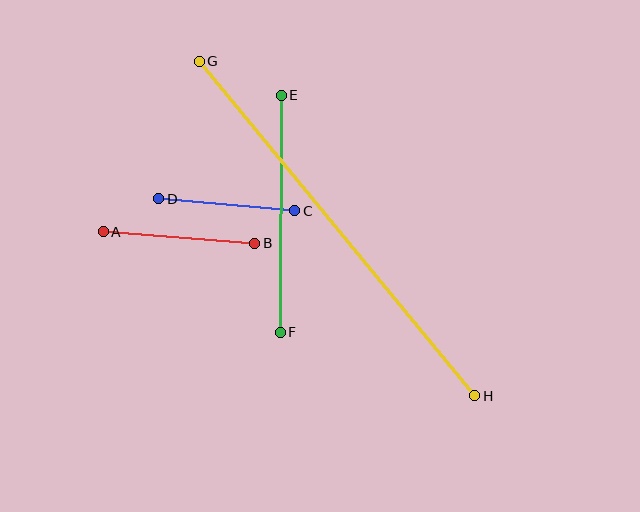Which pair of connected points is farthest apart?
Points G and H are farthest apart.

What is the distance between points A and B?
The distance is approximately 152 pixels.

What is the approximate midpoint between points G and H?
The midpoint is at approximately (337, 229) pixels.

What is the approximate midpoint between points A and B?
The midpoint is at approximately (179, 237) pixels.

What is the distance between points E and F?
The distance is approximately 237 pixels.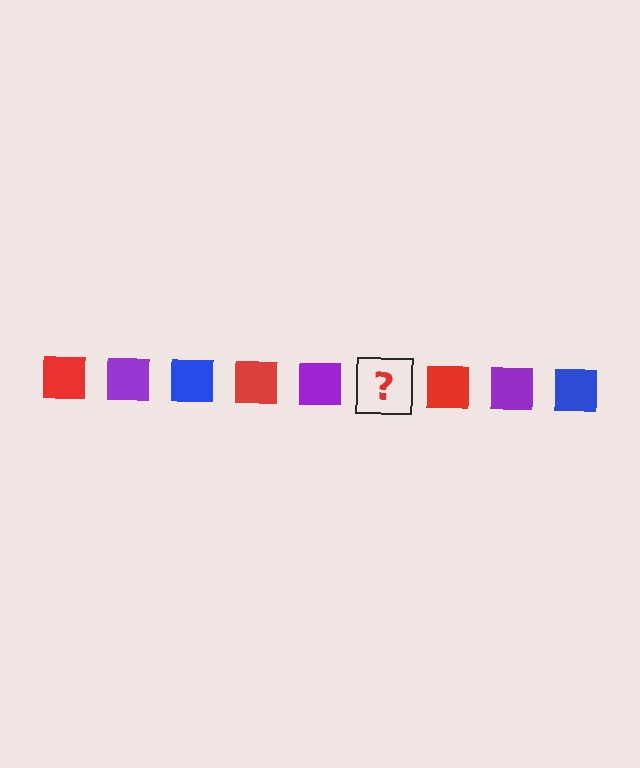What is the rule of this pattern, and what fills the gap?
The rule is that the pattern cycles through red, purple, blue squares. The gap should be filled with a blue square.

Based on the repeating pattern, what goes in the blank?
The blank should be a blue square.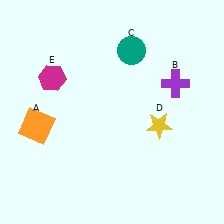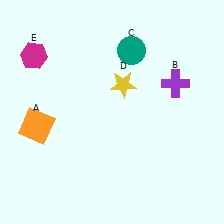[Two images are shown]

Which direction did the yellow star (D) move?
The yellow star (D) moved up.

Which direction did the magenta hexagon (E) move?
The magenta hexagon (E) moved up.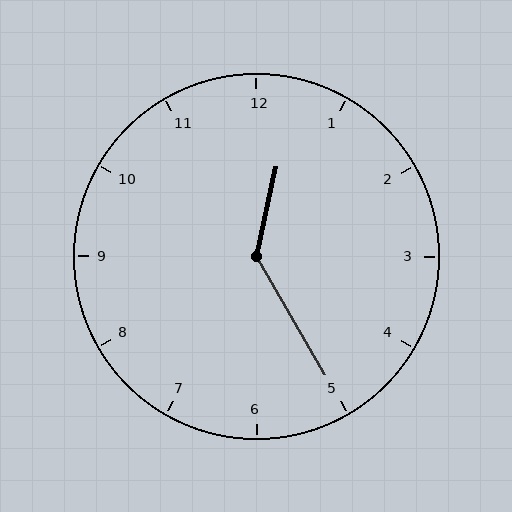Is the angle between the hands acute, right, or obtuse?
It is obtuse.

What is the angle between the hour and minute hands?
Approximately 138 degrees.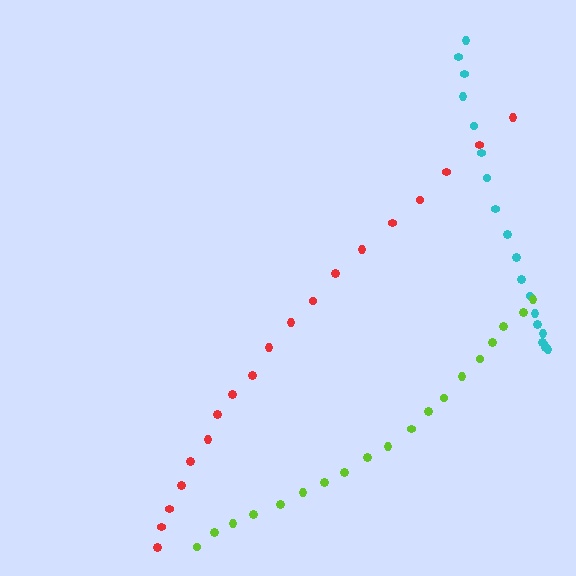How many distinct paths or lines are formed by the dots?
There are 3 distinct paths.